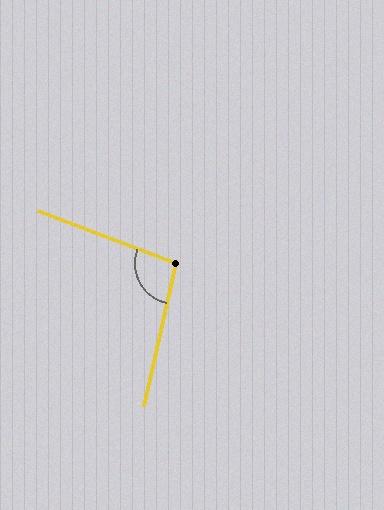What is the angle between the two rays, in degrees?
Approximately 98 degrees.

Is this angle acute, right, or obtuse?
It is obtuse.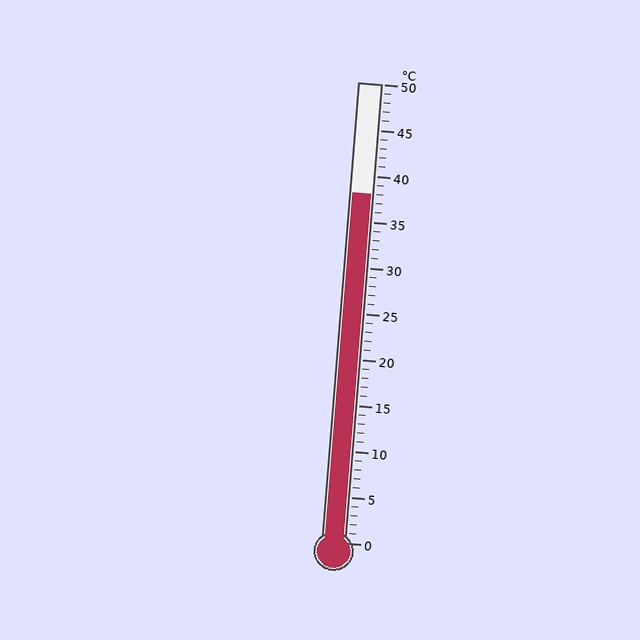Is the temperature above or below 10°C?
The temperature is above 10°C.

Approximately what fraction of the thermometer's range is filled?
The thermometer is filled to approximately 75% of its range.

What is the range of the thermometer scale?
The thermometer scale ranges from 0°C to 50°C.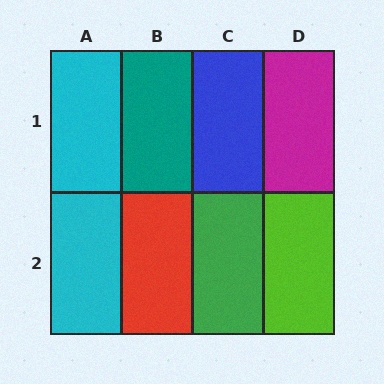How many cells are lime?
1 cell is lime.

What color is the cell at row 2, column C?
Green.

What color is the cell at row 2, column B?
Red.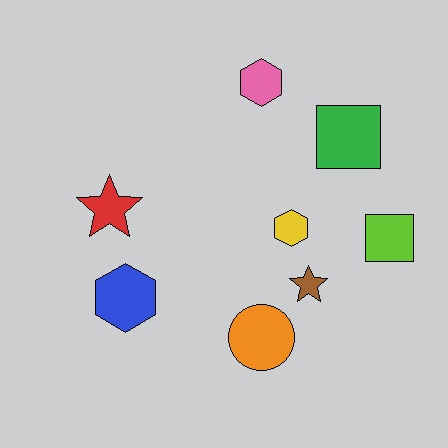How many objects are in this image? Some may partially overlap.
There are 8 objects.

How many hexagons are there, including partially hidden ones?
There are 3 hexagons.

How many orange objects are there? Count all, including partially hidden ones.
There is 1 orange object.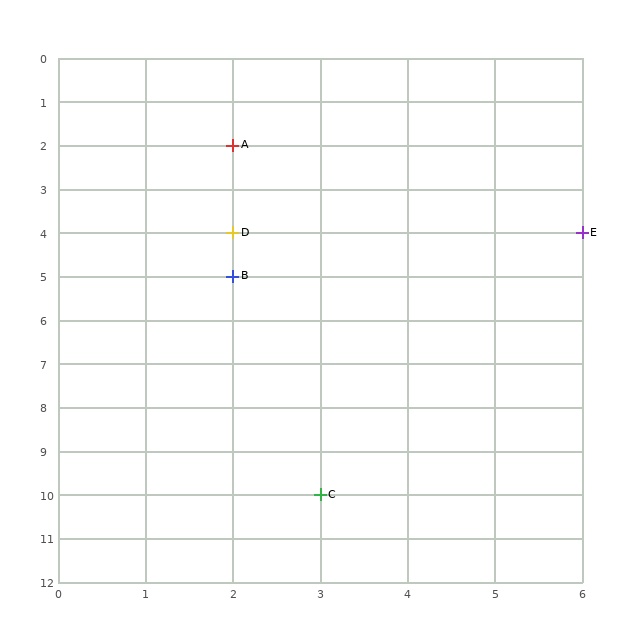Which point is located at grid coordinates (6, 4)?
Point E is at (6, 4).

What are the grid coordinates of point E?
Point E is at grid coordinates (6, 4).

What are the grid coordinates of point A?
Point A is at grid coordinates (2, 2).